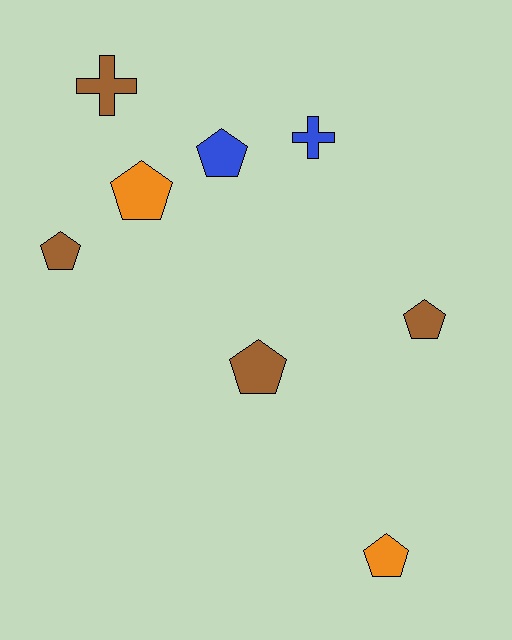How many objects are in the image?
There are 8 objects.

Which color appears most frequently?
Brown, with 4 objects.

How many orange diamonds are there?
There are no orange diamonds.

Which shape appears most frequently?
Pentagon, with 6 objects.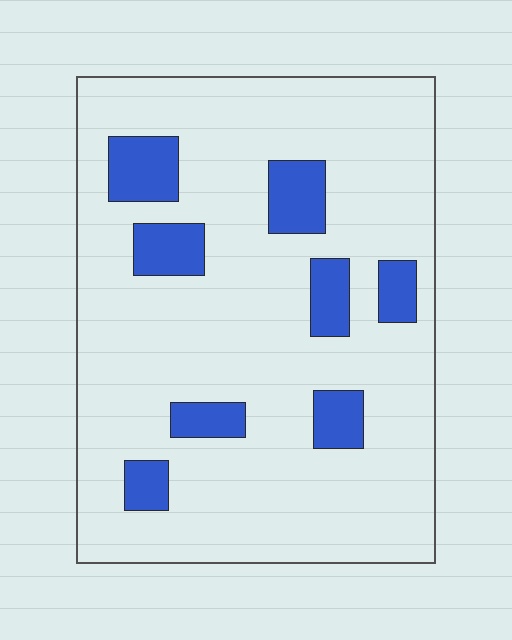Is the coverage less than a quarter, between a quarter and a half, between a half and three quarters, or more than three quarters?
Less than a quarter.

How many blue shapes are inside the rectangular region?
8.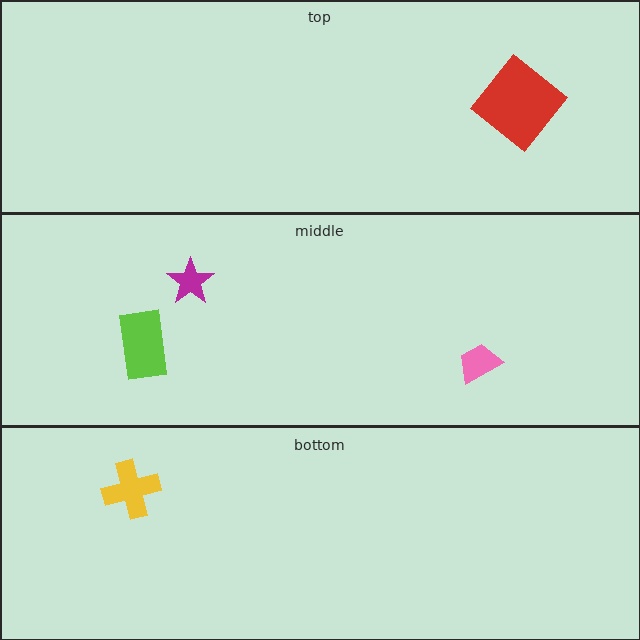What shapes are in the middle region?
The magenta star, the pink trapezoid, the lime rectangle.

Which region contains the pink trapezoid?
The middle region.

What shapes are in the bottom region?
The yellow cross.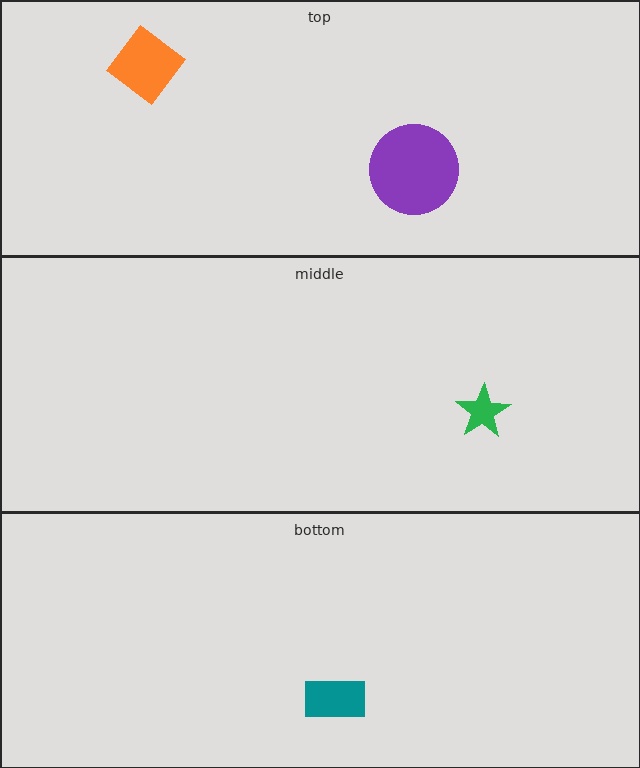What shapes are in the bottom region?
The teal rectangle.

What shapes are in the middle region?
The green star.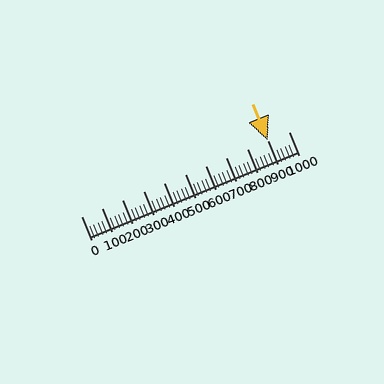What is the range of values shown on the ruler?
The ruler shows values from 0 to 1000.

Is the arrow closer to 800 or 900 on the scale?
The arrow is closer to 900.